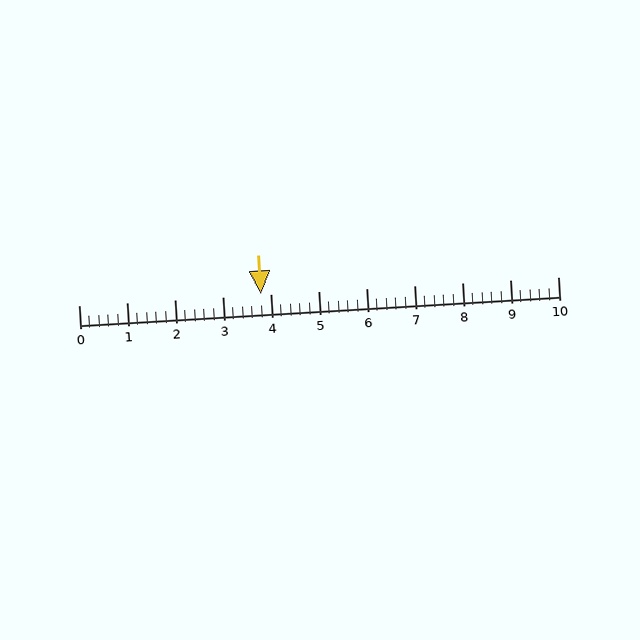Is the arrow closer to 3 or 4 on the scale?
The arrow is closer to 4.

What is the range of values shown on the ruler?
The ruler shows values from 0 to 10.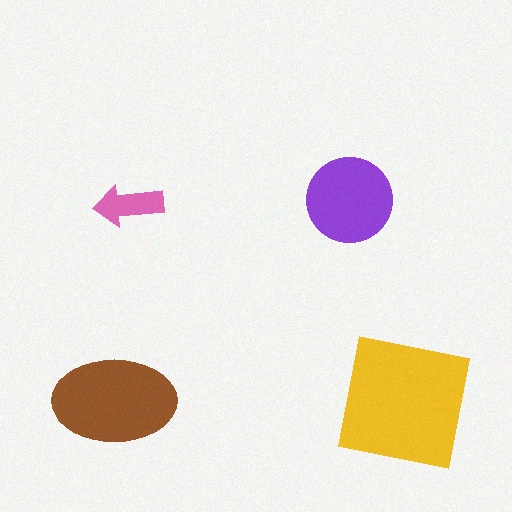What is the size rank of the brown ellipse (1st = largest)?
2nd.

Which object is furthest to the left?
The brown ellipse is leftmost.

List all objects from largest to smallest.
The yellow square, the brown ellipse, the purple circle, the pink arrow.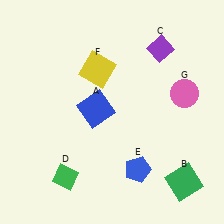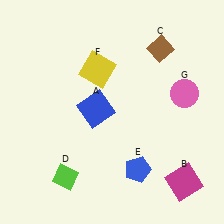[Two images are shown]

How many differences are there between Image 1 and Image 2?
There are 3 differences between the two images.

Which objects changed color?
B changed from green to magenta. C changed from purple to brown. D changed from green to lime.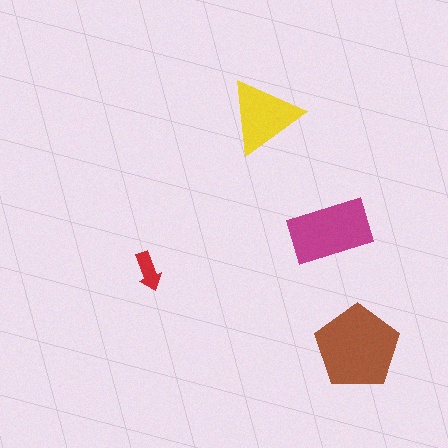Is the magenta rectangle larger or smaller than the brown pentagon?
Smaller.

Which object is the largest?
The brown pentagon.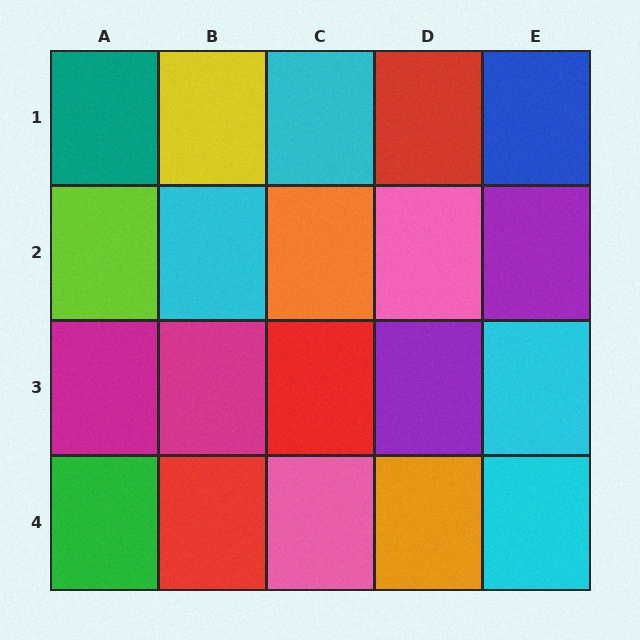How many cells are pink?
2 cells are pink.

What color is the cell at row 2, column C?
Orange.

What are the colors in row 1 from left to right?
Teal, yellow, cyan, red, blue.